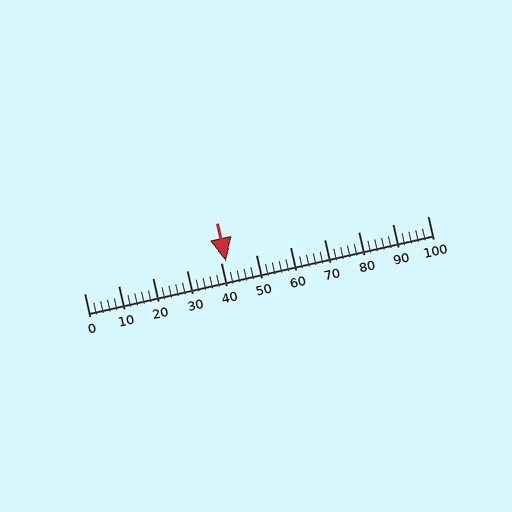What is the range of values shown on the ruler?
The ruler shows values from 0 to 100.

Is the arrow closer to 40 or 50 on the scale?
The arrow is closer to 40.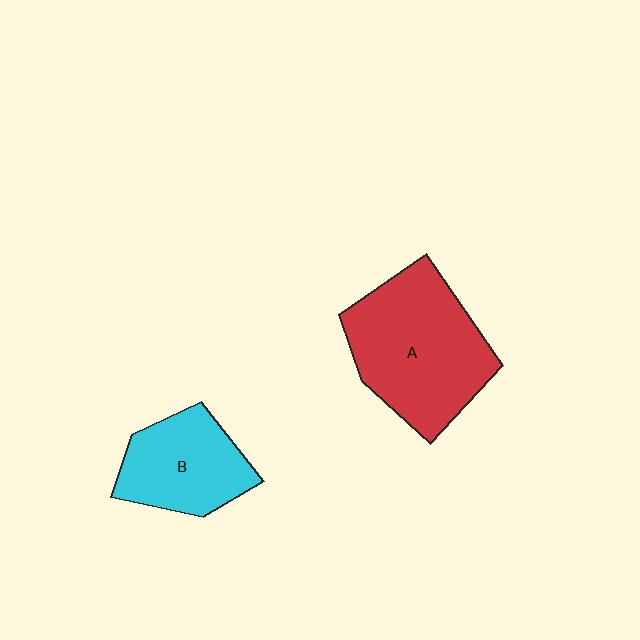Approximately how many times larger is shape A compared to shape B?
Approximately 1.6 times.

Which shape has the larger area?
Shape A (red).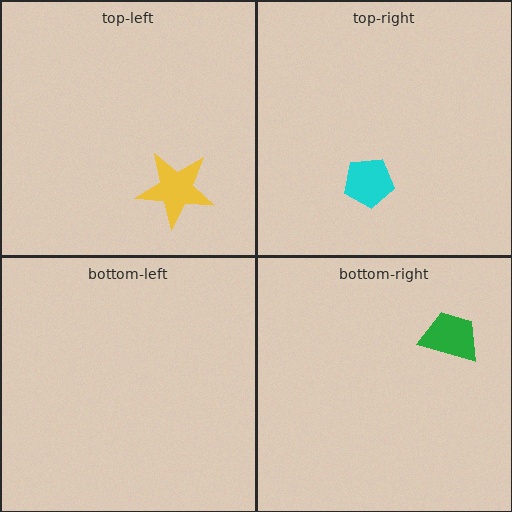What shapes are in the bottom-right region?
The green trapezoid.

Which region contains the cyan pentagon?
The top-right region.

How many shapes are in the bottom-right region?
1.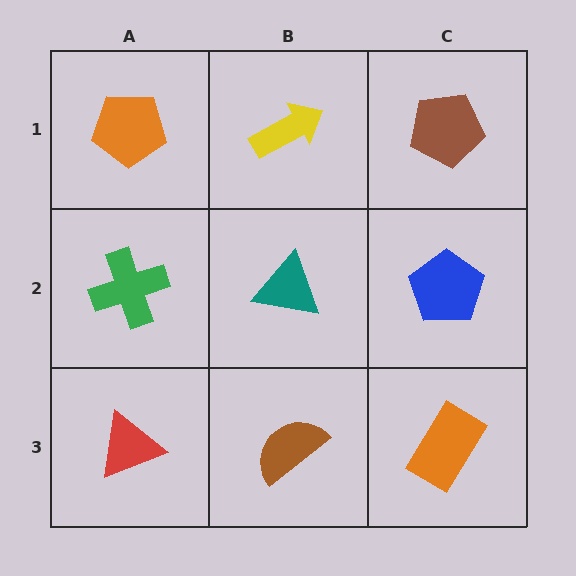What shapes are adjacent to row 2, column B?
A yellow arrow (row 1, column B), a brown semicircle (row 3, column B), a green cross (row 2, column A), a blue pentagon (row 2, column C).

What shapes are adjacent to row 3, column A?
A green cross (row 2, column A), a brown semicircle (row 3, column B).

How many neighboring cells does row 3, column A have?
2.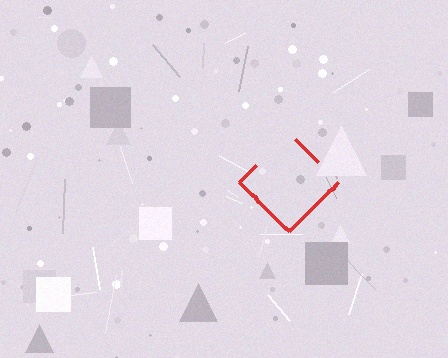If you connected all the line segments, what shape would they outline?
They would outline a diamond.